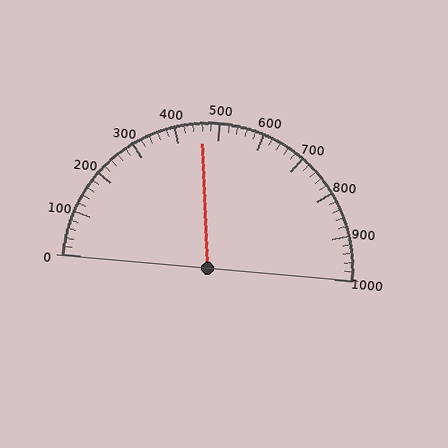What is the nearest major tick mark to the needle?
The nearest major tick mark is 500.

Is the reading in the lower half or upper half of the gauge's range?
The reading is in the lower half of the range (0 to 1000).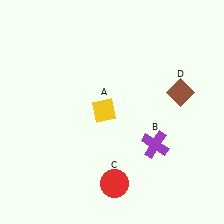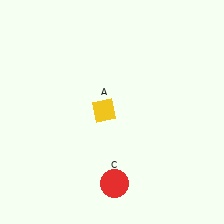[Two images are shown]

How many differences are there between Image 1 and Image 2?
There are 2 differences between the two images.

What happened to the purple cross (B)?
The purple cross (B) was removed in Image 2. It was in the bottom-right area of Image 1.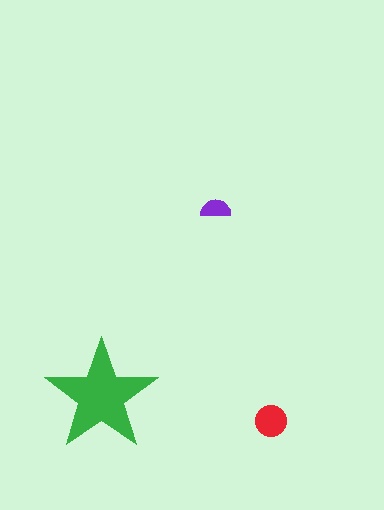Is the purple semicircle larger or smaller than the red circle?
Smaller.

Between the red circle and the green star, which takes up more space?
The green star.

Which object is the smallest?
The purple semicircle.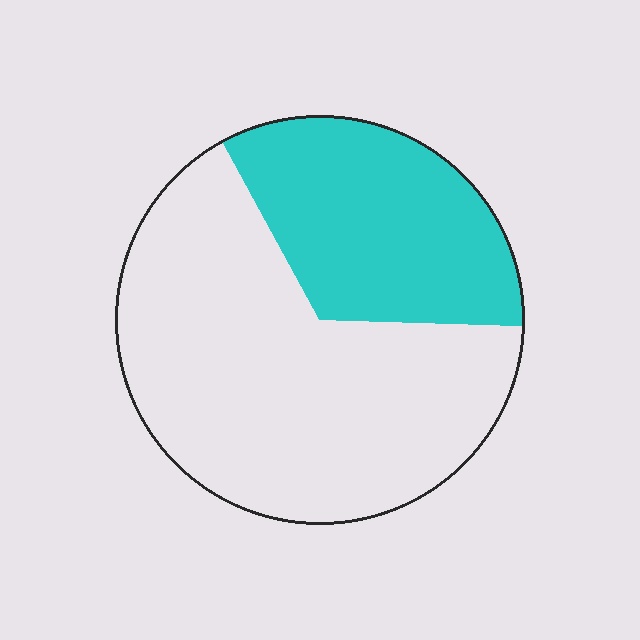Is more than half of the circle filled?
No.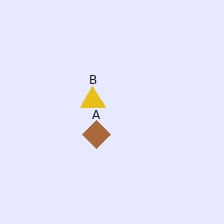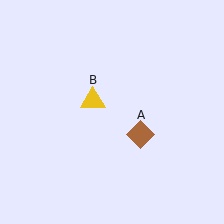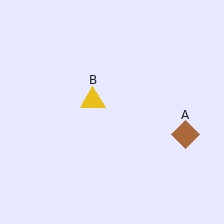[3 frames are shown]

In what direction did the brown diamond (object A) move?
The brown diamond (object A) moved right.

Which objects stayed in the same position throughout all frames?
Yellow triangle (object B) remained stationary.